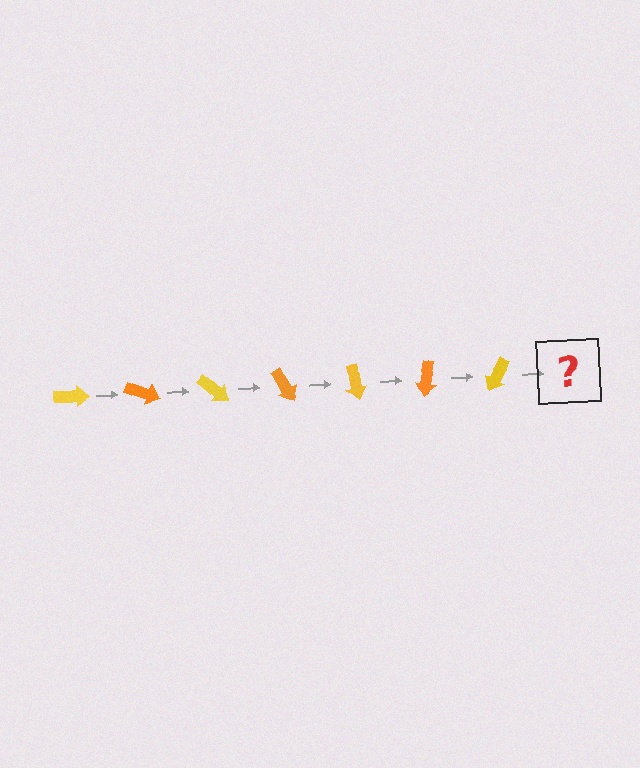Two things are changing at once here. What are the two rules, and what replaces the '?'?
The two rules are that it rotates 20 degrees each step and the color cycles through yellow and orange. The '?' should be an orange arrow, rotated 140 degrees from the start.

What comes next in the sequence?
The next element should be an orange arrow, rotated 140 degrees from the start.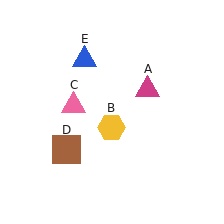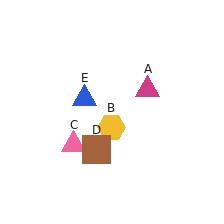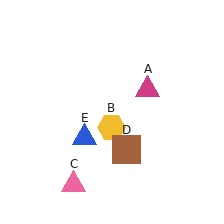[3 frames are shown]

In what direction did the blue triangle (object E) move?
The blue triangle (object E) moved down.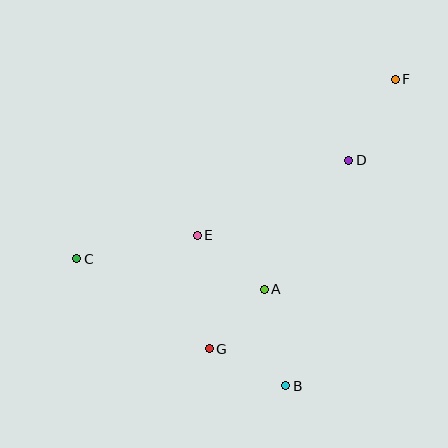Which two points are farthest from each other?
Points C and F are farthest from each other.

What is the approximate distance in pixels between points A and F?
The distance between A and F is approximately 248 pixels.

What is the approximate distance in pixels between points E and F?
The distance between E and F is approximately 252 pixels.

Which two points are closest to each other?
Points A and G are closest to each other.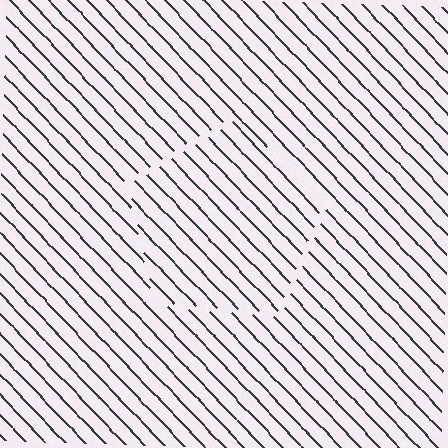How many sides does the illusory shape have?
5 sides — the line-ends trace a pentagon.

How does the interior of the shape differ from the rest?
The interior of the shape contains the same grating, shifted by half a period — the contour is defined by the phase discontinuity where line-ends from the inner and outer gratings abut.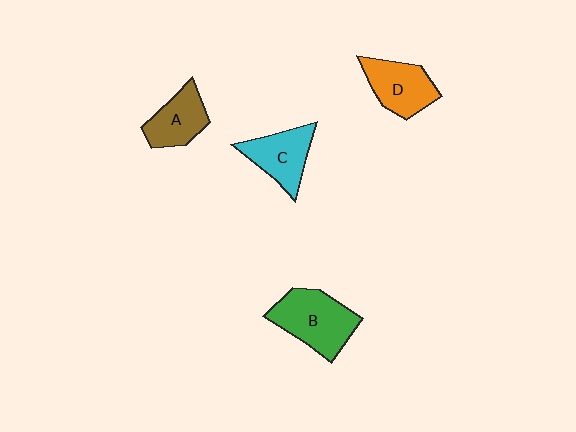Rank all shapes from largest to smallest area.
From largest to smallest: B (green), D (orange), C (cyan), A (brown).